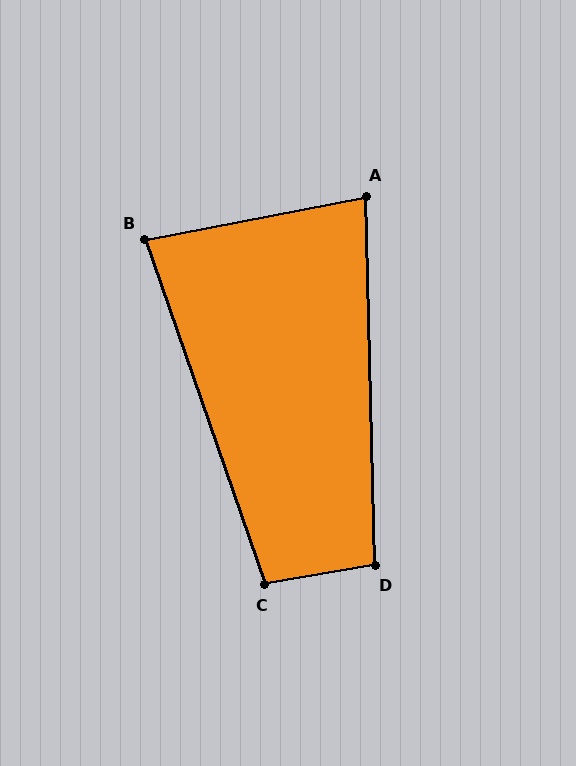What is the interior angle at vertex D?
Approximately 98 degrees (obtuse).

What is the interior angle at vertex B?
Approximately 82 degrees (acute).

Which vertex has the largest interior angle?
C, at approximately 100 degrees.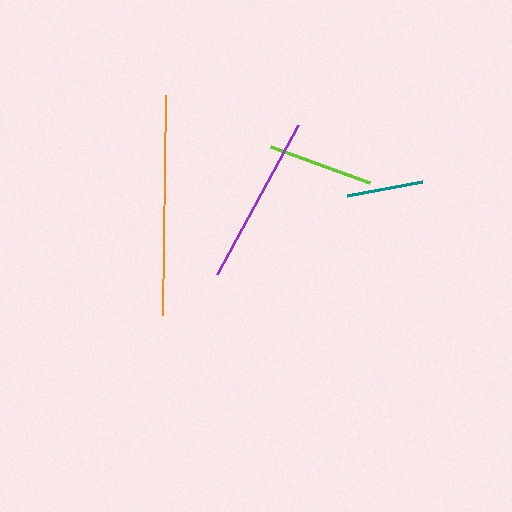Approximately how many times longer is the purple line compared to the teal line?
The purple line is approximately 2.2 times the length of the teal line.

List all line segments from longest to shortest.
From longest to shortest: orange, purple, lime, teal.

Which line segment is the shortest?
The teal line is the shortest at approximately 76 pixels.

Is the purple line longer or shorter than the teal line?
The purple line is longer than the teal line.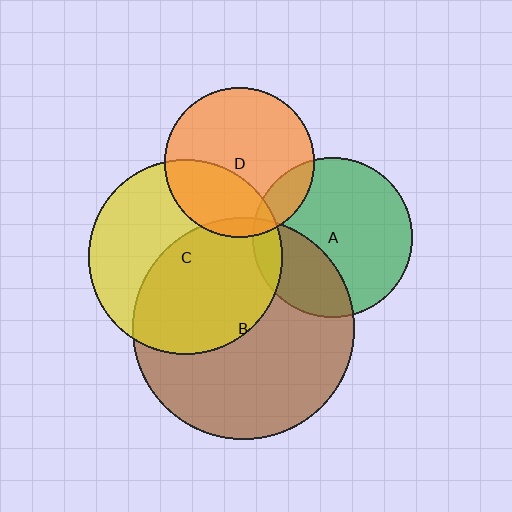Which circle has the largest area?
Circle B (brown).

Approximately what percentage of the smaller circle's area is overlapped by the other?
Approximately 30%.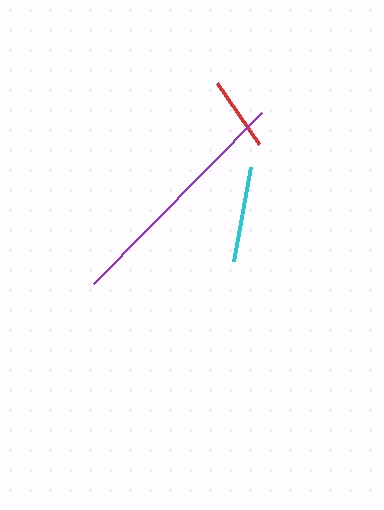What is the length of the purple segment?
The purple segment is approximately 240 pixels long.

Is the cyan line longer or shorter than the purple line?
The purple line is longer than the cyan line.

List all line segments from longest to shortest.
From longest to shortest: purple, cyan, red.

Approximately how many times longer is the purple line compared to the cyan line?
The purple line is approximately 2.5 times the length of the cyan line.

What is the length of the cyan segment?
The cyan segment is approximately 96 pixels long.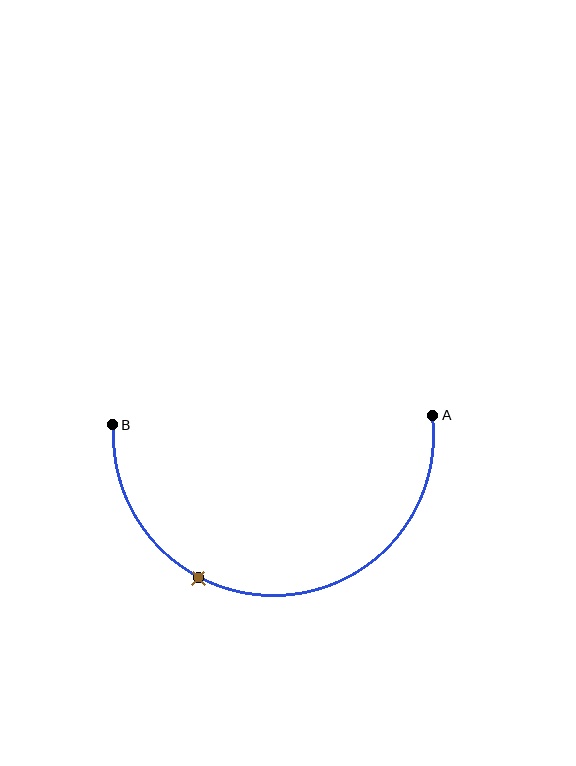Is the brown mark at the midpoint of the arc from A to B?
No. The brown mark lies on the arc but is closer to endpoint B. The arc midpoint would be at the point on the curve equidistant along the arc from both A and B.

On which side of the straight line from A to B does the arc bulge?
The arc bulges below the straight line connecting A and B.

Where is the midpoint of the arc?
The arc midpoint is the point on the curve farthest from the straight line joining A and B. It sits below that line.